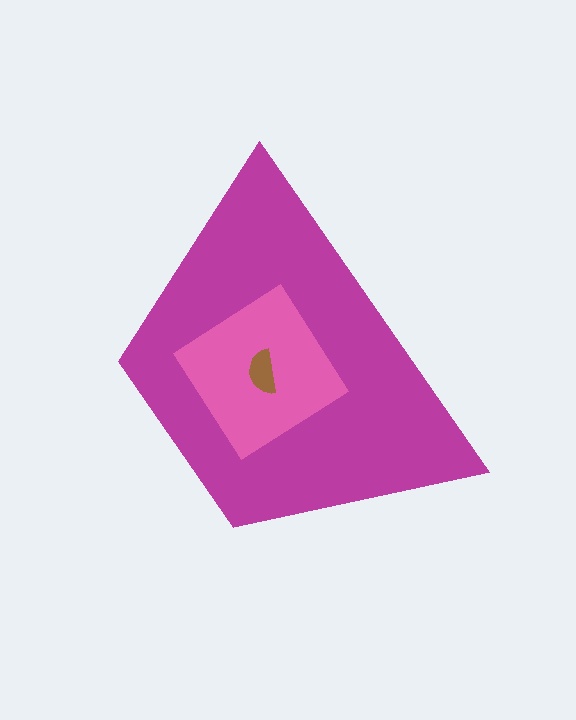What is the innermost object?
The brown semicircle.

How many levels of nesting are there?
3.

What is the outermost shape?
The magenta trapezoid.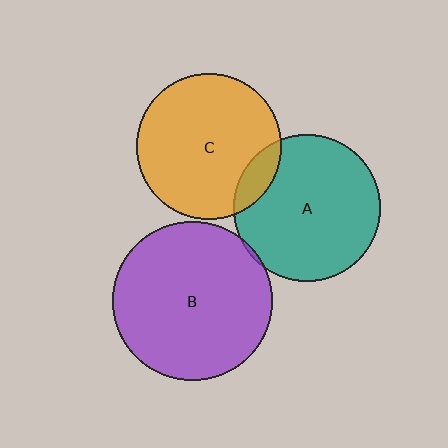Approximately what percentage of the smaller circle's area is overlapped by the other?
Approximately 10%.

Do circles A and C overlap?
Yes.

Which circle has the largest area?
Circle B (purple).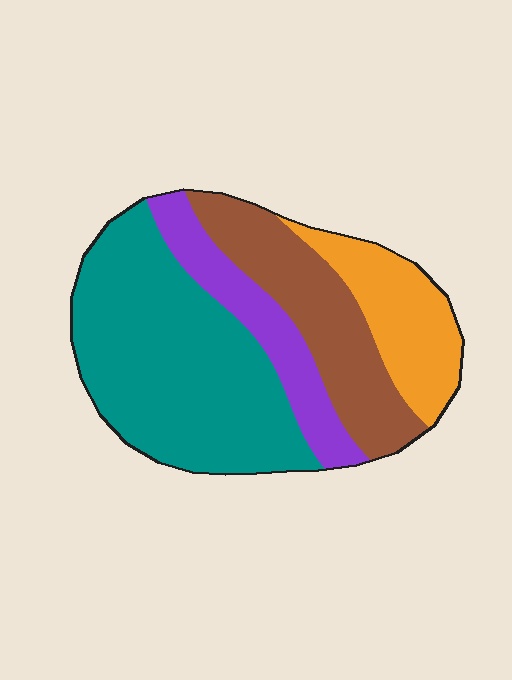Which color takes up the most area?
Teal, at roughly 45%.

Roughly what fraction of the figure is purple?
Purple takes up less than a quarter of the figure.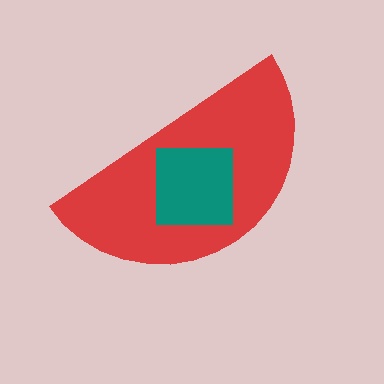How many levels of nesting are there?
2.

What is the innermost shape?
The teal square.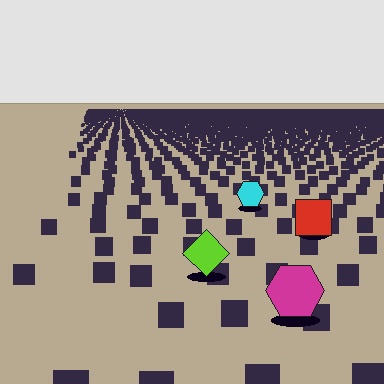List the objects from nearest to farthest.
From nearest to farthest: the magenta hexagon, the lime diamond, the red square, the cyan hexagon.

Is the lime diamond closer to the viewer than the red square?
Yes. The lime diamond is closer — you can tell from the texture gradient: the ground texture is coarser near it.